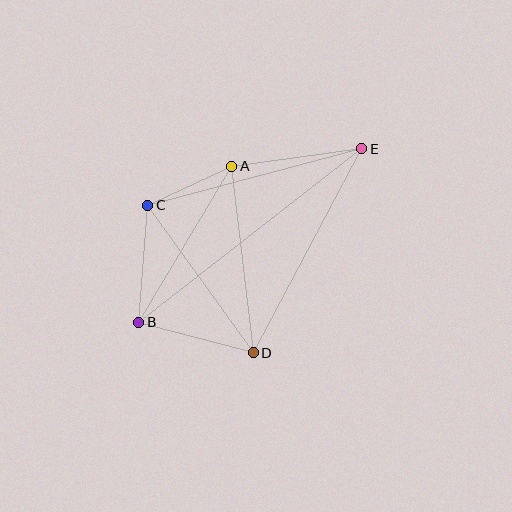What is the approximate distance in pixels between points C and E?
The distance between C and E is approximately 221 pixels.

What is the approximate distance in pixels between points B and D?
The distance between B and D is approximately 119 pixels.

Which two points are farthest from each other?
Points B and E are farthest from each other.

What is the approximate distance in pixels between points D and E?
The distance between D and E is approximately 231 pixels.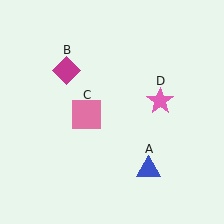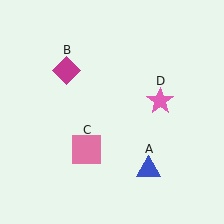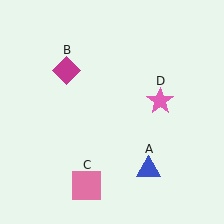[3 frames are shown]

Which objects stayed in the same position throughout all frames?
Blue triangle (object A) and magenta diamond (object B) and pink star (object D) remained stationary.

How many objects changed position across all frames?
1 object changed position: pink square (object C).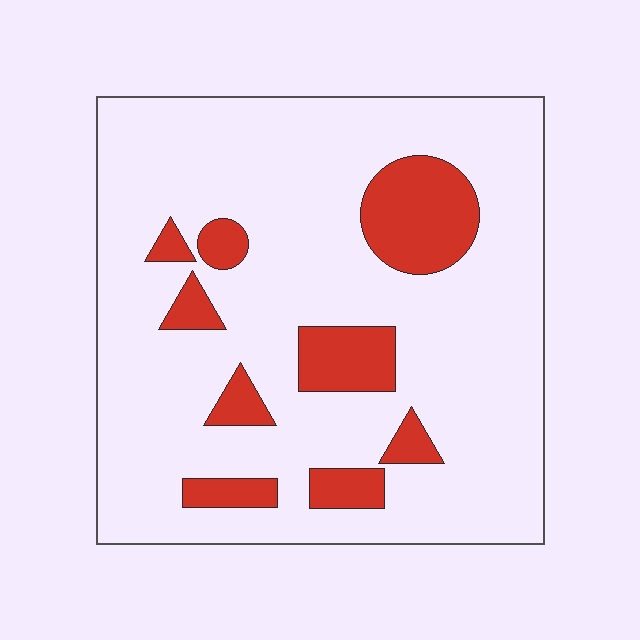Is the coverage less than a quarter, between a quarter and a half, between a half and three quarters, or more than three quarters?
Less than a quarter.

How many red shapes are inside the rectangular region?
9.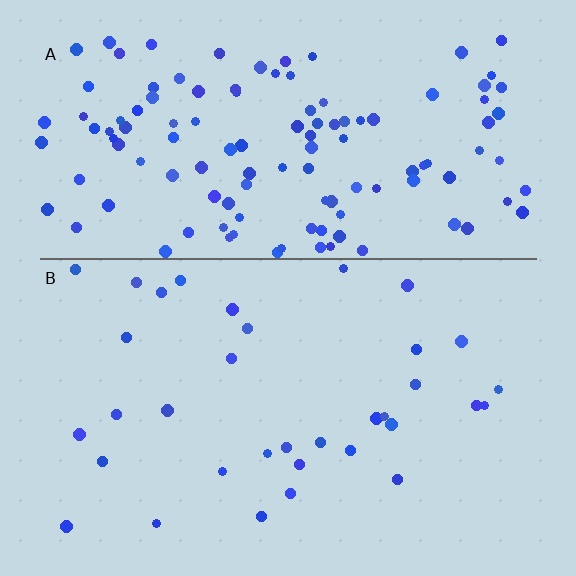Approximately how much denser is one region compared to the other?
Approximately 3.6× — region A over region B.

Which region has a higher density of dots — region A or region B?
A (the top).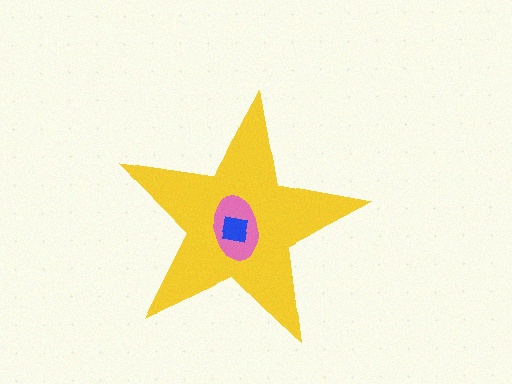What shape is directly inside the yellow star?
The pink ellipse.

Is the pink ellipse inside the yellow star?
Yes.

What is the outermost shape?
The yellow star.